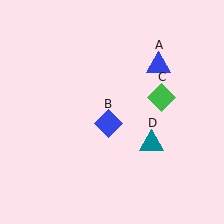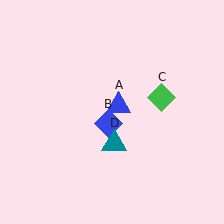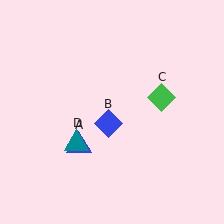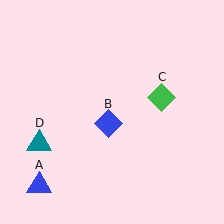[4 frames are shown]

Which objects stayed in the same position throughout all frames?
Blue diamond (object B) and green diamond (object C) remained stationary.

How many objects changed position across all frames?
2 objects changed position: blue triangle (object A), teal triangle (object D).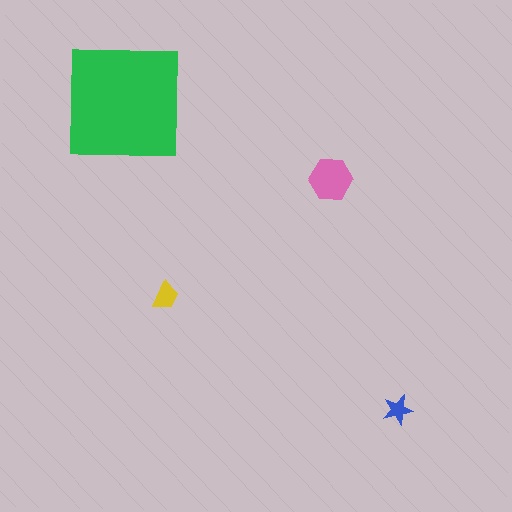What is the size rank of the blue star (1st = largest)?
4th.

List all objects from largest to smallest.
The green square, the pink hexagon, the yellow trapezoid, the blue star.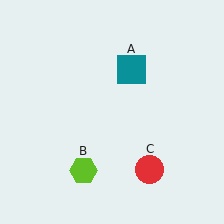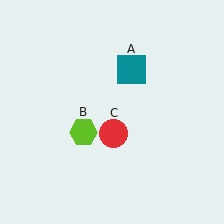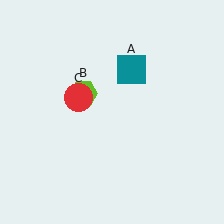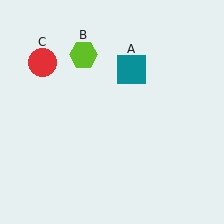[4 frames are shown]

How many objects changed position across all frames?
2 objects changed position: lime hexagon (object B), red circle (object C).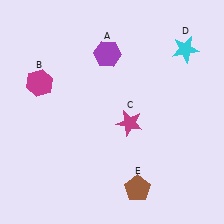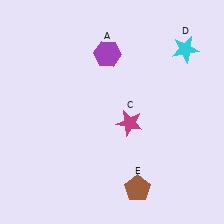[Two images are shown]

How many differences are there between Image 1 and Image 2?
There is 1 difference between the two images.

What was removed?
The magenta hexagon (B) was removed in Image 2.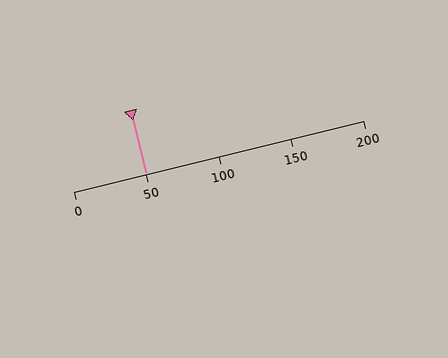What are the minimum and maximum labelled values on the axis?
The axis runs from 0 to 200.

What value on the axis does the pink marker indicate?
The marker indicates approximately 50.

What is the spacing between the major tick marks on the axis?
The major ticks are spaced 50 apart.